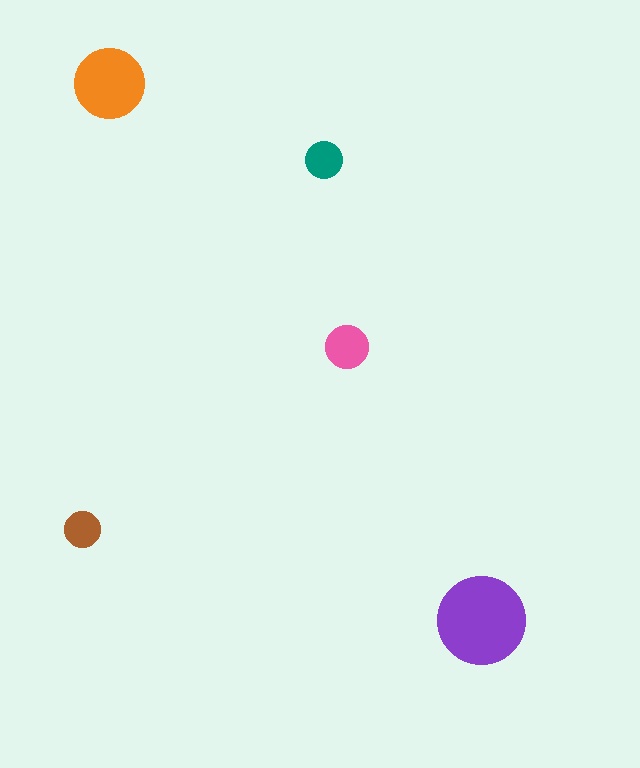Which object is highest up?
The orange circle is topmost.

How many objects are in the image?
There are 5 objects in the image.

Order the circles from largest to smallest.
the purple one, the orange one, the pink one, the teal one, the brown one.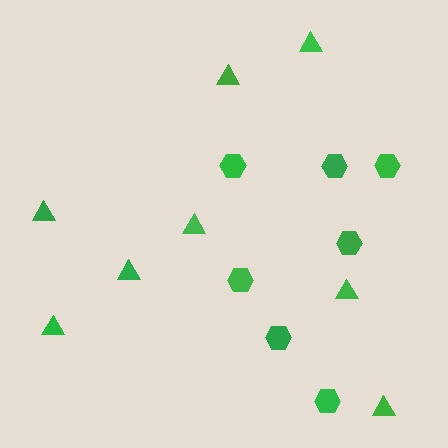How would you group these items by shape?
There are 2 groups: one group of triangles (8) and one group of hexagons (7).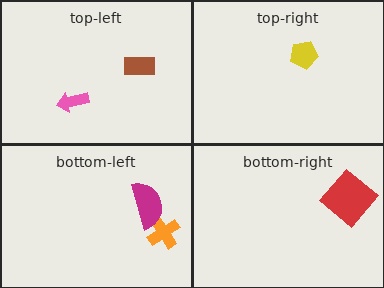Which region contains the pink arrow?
The top-left region.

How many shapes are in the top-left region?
2.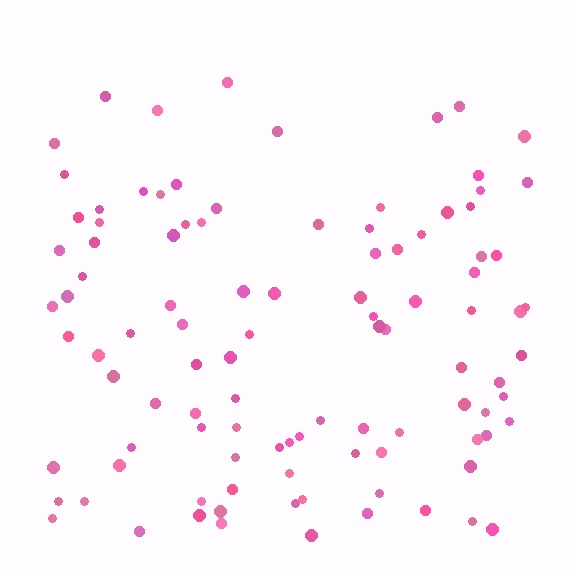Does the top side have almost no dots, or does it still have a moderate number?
Still a moderate number, just noticeably fewer than the bottom.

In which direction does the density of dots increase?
From top to bottom, with the bottom side densest.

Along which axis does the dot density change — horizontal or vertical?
Vertical.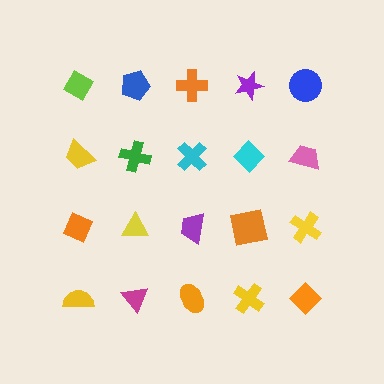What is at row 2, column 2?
A green cross.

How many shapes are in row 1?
5 shapes.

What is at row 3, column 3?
A purple trapezoid.